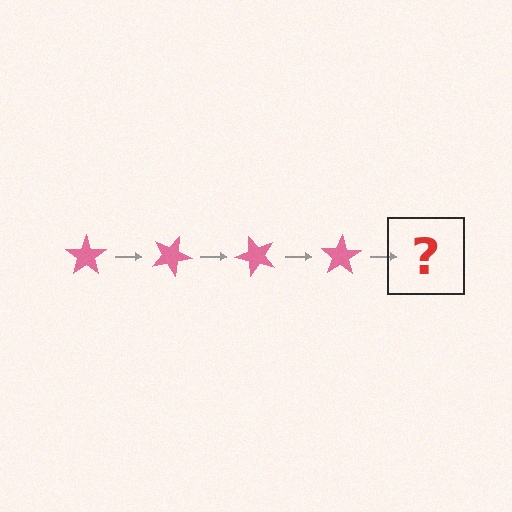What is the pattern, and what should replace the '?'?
The pattern is that the star rotates 25 degrees each step. The '?' should be a pink star rotated 100 degrees.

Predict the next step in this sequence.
The next step is a pink star rotated 100 degrees.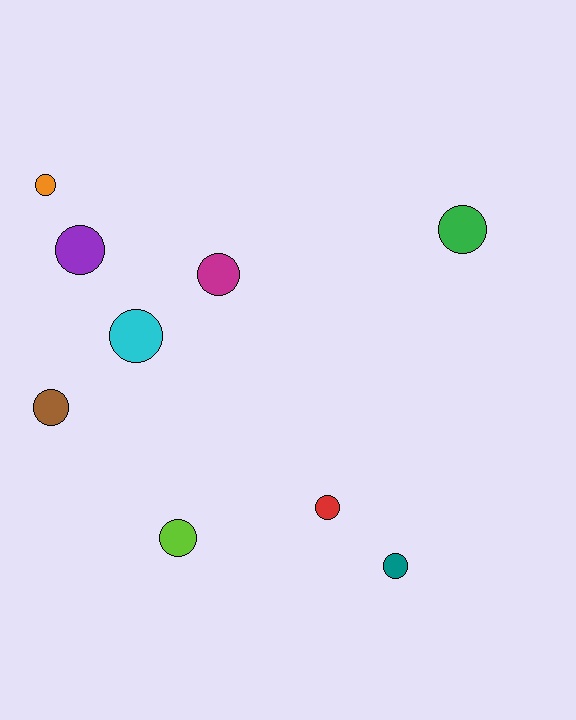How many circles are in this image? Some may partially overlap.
There are 9 circles.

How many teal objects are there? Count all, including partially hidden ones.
There is 1 teal object.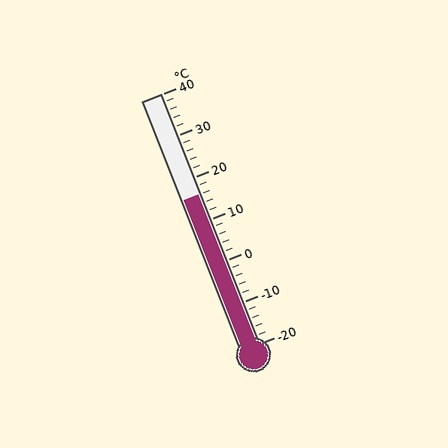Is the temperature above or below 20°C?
The temperature is below 20°C.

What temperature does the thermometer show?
The thermometer shows approximately 16°C.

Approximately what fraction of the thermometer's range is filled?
The thermometer is filled to approximately 60% of its range.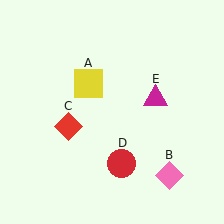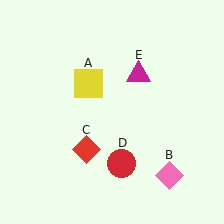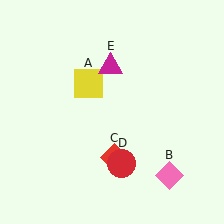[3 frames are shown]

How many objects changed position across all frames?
2 objects changed position: red diamond (object C), magenta triangle (object E).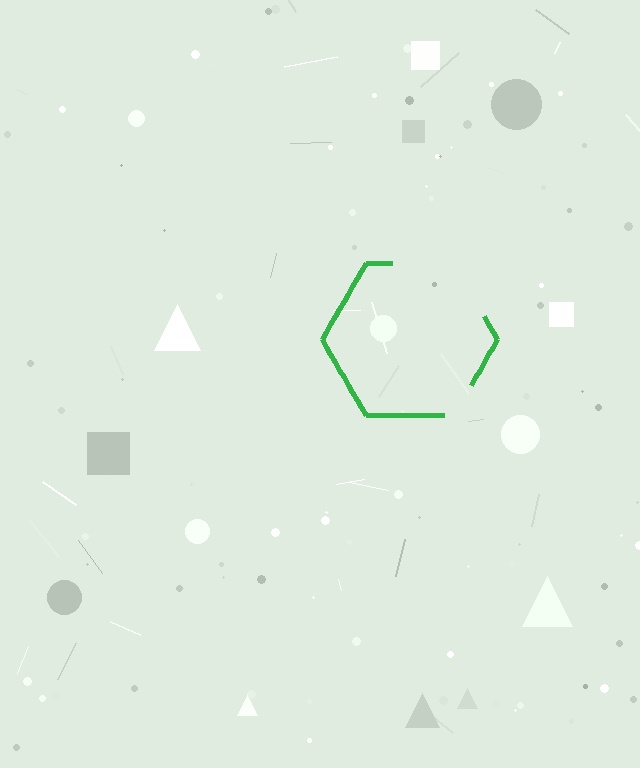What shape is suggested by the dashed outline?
The dashed outline suggests a hexagon.